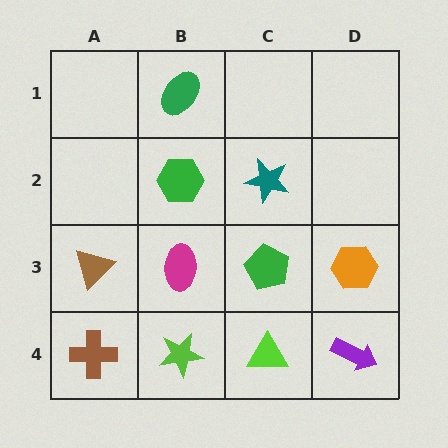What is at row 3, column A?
A brown triangle.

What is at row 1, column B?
A green ellipse.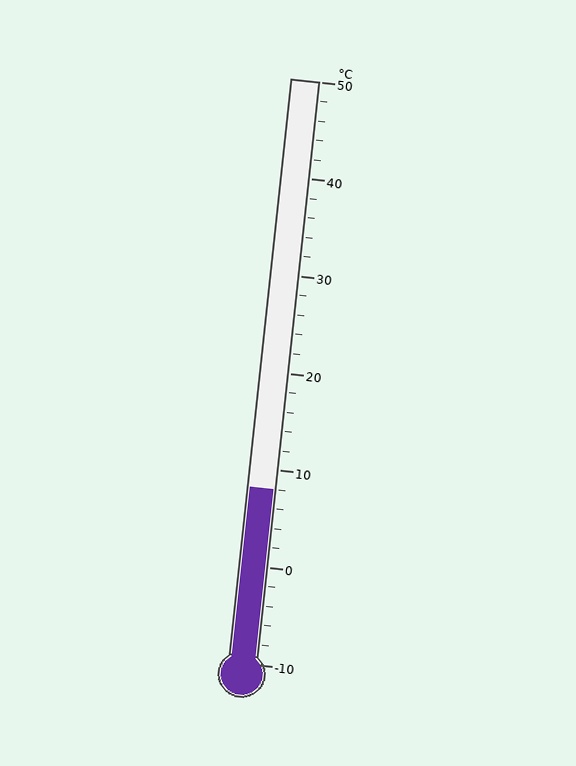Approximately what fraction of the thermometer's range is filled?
The thermometer is filled to approximately 30% of its range.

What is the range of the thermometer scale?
The thermometer scale ranges from -10°C to 50°C.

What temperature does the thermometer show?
The thermometer shows approximately 8°C.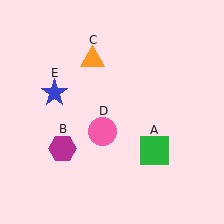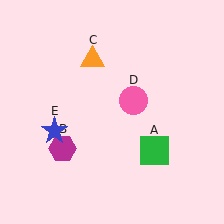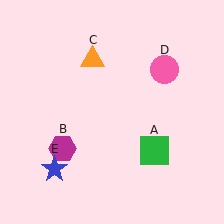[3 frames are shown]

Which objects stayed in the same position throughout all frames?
Green square (object A) and magenta hexagon (object B) and orange triangle (object C) remained stationary.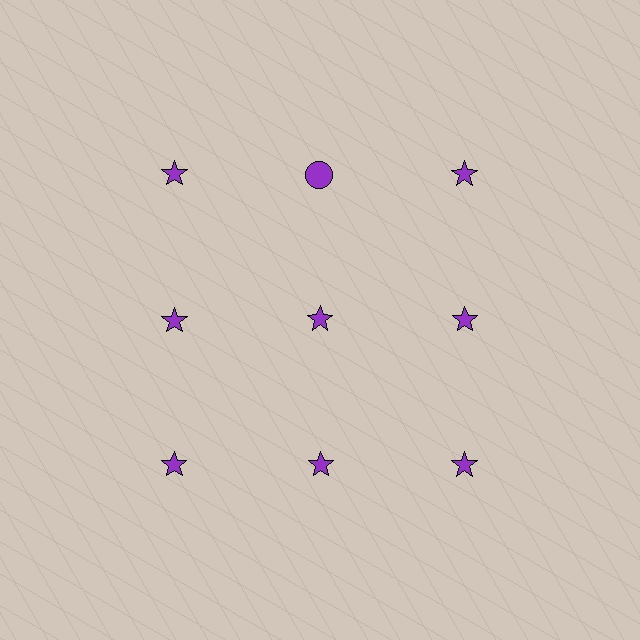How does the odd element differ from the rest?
It has a different shape: circle instead of star.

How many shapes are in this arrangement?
There are 9 shapes arranged in a grid pattern.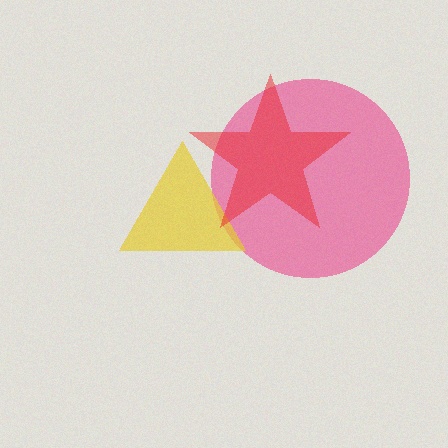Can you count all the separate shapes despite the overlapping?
Yes, there are 3 separate shapes.